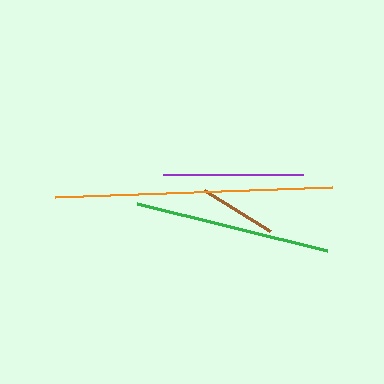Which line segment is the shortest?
The brown line is the shortest at approximately 78 pixels.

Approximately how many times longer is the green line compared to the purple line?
The green line is approximately 1.4 times the length of the purple line.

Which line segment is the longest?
The orange line is the longest at approximately 277 pixels.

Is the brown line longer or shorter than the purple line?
The purple line is longer than the brown line.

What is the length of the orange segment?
The orange segment is approximately 277 pixels long.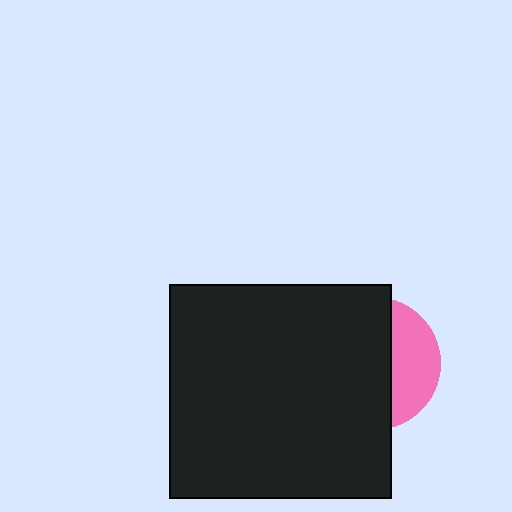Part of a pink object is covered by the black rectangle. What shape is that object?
It is a circle.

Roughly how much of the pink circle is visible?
A small part of it is visible (roughly 34%).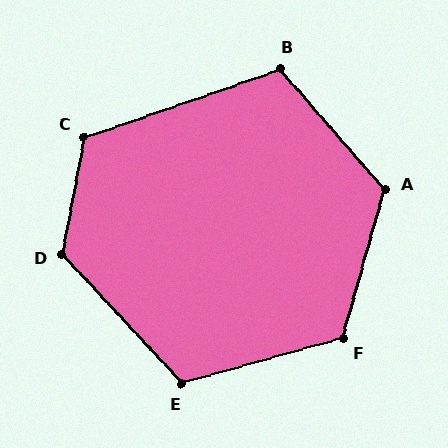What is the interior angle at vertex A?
Approximately 123 degrees (obtuse).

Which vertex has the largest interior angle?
D, at approximately 127 degrees.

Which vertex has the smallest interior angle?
B, at approximately 112 degrees.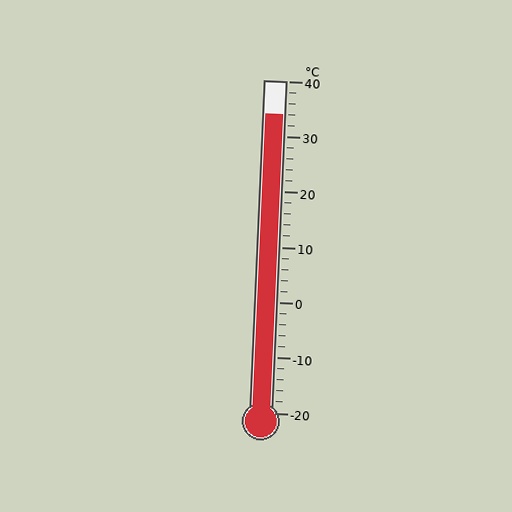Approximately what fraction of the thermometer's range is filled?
The thermometer is filled to approximately 90% of its range.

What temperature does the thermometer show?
The thermometer shows approximately 34°C.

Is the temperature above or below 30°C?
The temperature is above 30°C.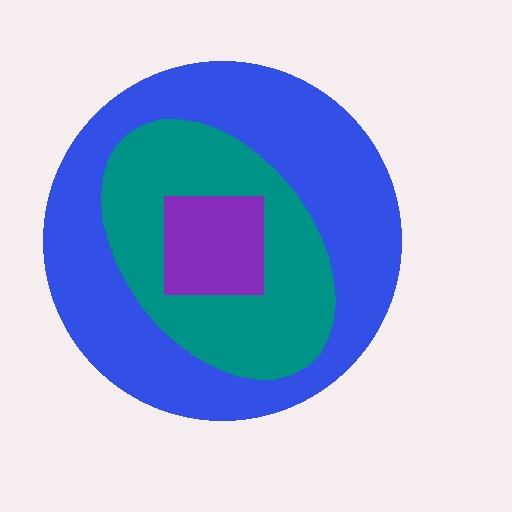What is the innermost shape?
The purple square.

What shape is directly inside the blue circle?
The teal ellipse.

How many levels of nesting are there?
3.